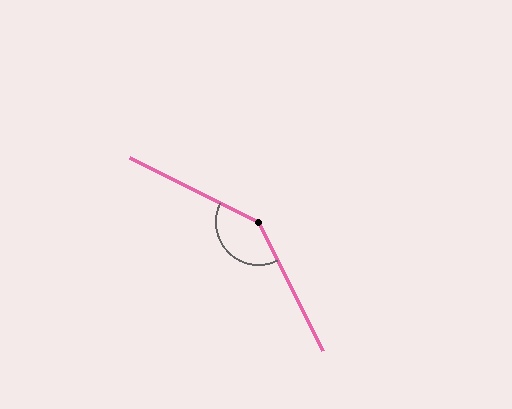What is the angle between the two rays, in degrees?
Approximately 143 degrees.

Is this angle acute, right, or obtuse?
It is obtuse.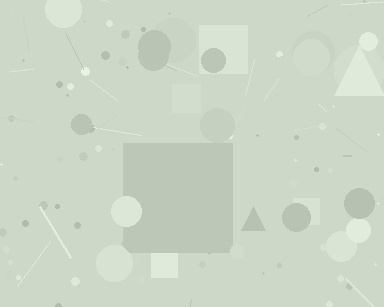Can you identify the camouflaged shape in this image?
The camouflaged shape is a square.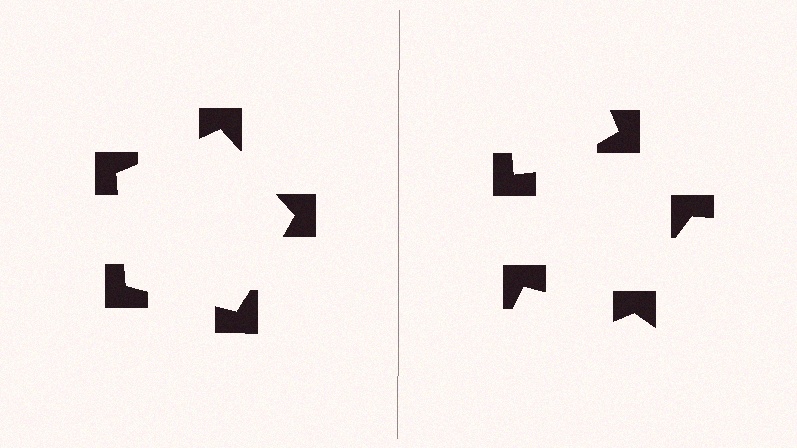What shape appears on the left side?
An illusory pentagon.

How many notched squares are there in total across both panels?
10 — 5 on each side.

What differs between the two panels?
The notched squares are positioned identically on both sides; only the wedge orientations differ. On the left they align to a pentagon; on the right they are misaligned.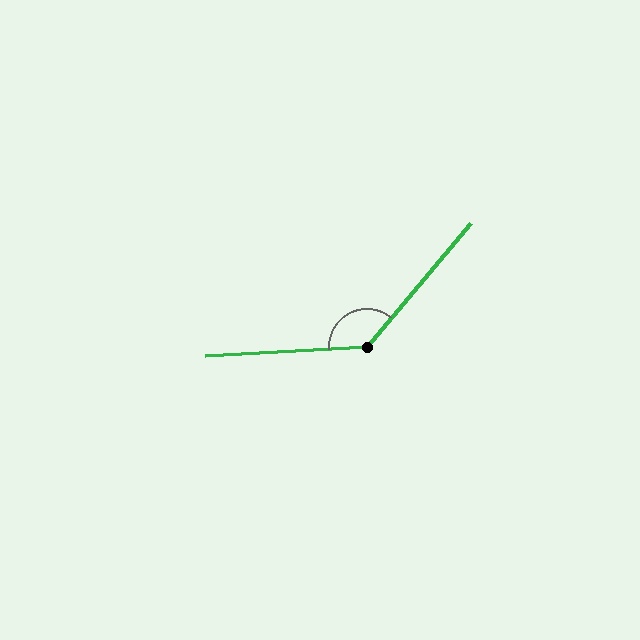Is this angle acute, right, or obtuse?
It is obtuse.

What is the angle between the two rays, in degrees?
Approximately 133 degrees.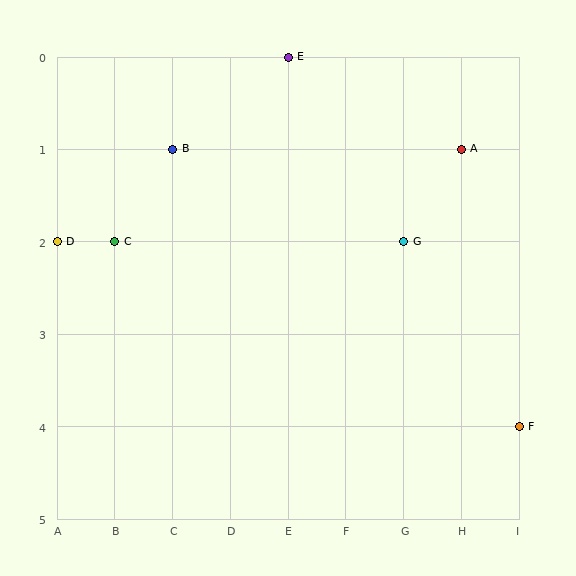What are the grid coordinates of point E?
Point E is at grid coordinates (E, 0).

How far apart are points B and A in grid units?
Points B and A are 5 columns apart.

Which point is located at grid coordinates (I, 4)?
Point F is at (I, 4).